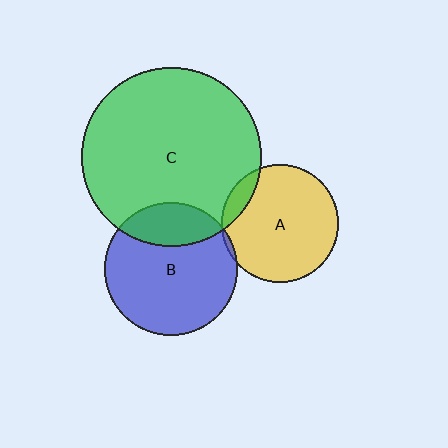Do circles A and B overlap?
Yes.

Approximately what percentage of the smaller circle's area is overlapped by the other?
Approximately 5%.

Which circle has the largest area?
Circle C (green).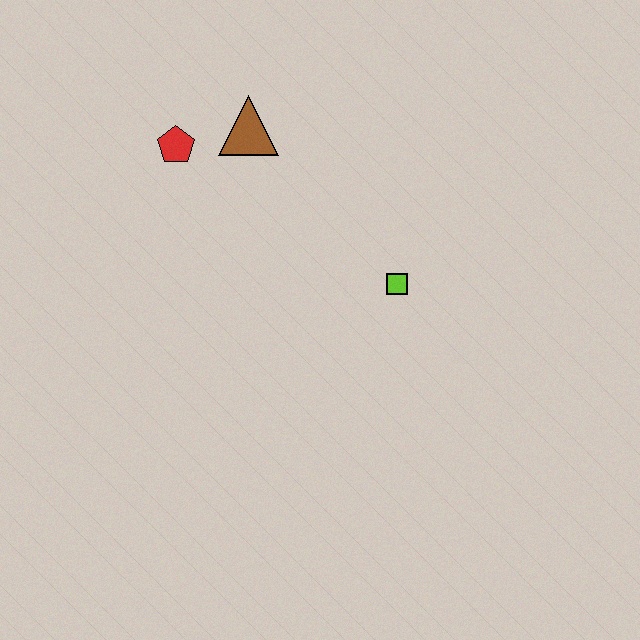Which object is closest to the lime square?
The brown triangle is closest to the lime square.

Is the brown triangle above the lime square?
Yes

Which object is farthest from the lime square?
The red pentagon is farthest from the lime square.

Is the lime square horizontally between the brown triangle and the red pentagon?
No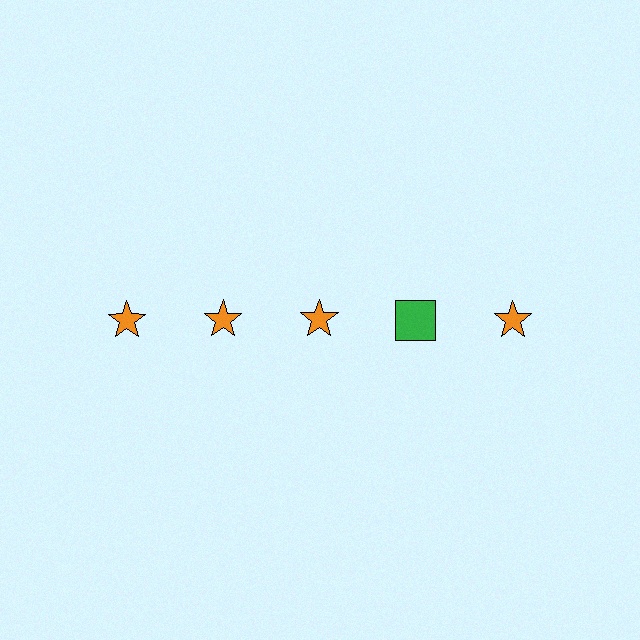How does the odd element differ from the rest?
It differs in both color (green instead of orange) and shape (square instead of star).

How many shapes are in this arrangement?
There are 5 shapes arranged in a grid pattern.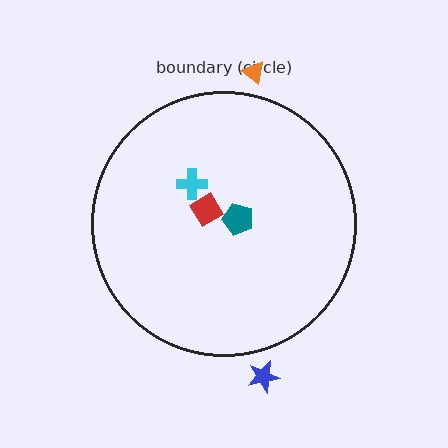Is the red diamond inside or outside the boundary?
Inside.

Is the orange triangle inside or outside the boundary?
Outside.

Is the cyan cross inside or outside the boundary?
Inside.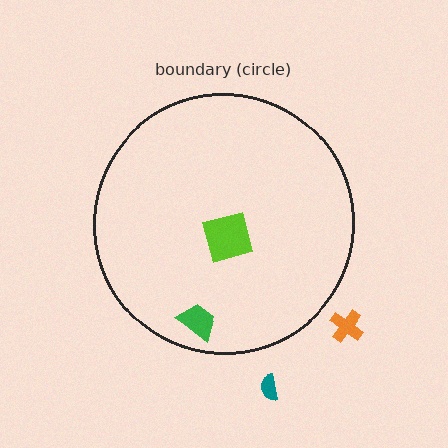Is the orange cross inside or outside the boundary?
Outside.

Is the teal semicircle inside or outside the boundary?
Outside.